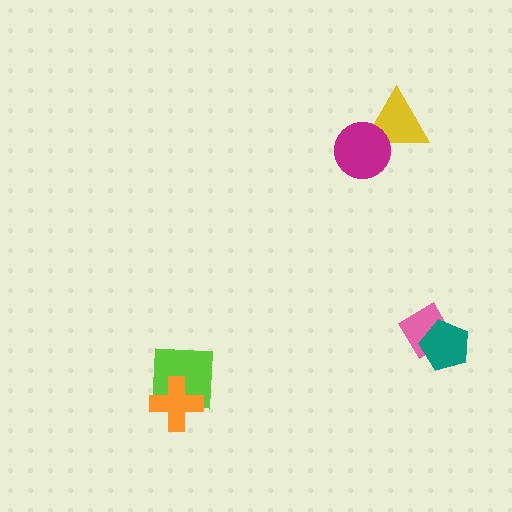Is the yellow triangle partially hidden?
Yes, it is partially covered by another shape.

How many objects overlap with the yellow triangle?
1 object overlaps with the yellow triangle.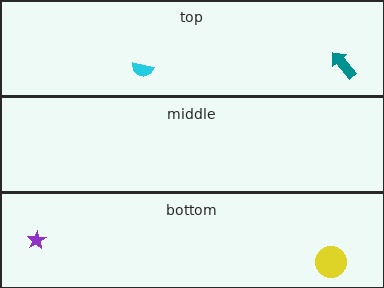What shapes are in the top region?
The cyan semicircle, the teal arrow.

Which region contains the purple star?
The bottom region.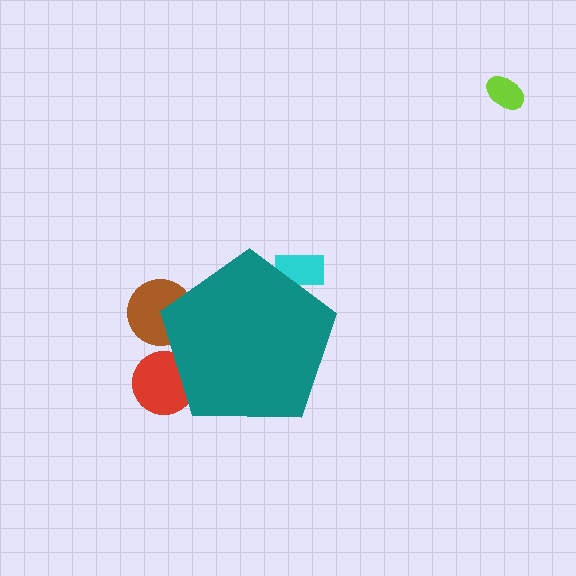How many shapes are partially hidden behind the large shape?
3 shapes are partially hidden.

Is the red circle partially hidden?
Yes, the red circle is partially hidden behind the teal pentagon.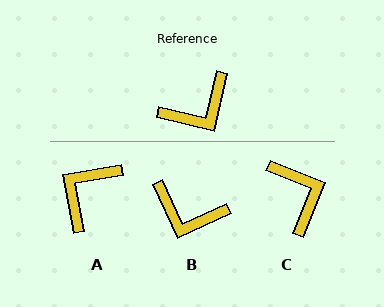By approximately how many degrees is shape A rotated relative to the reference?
Approximately 157 degrees clockwise.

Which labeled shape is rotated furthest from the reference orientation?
A, about 157 degrees away.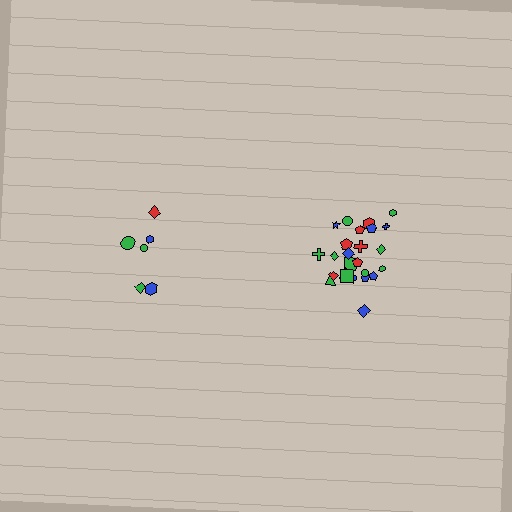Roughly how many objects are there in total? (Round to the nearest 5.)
Roughly 30 objects in total.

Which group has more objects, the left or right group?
The right group.